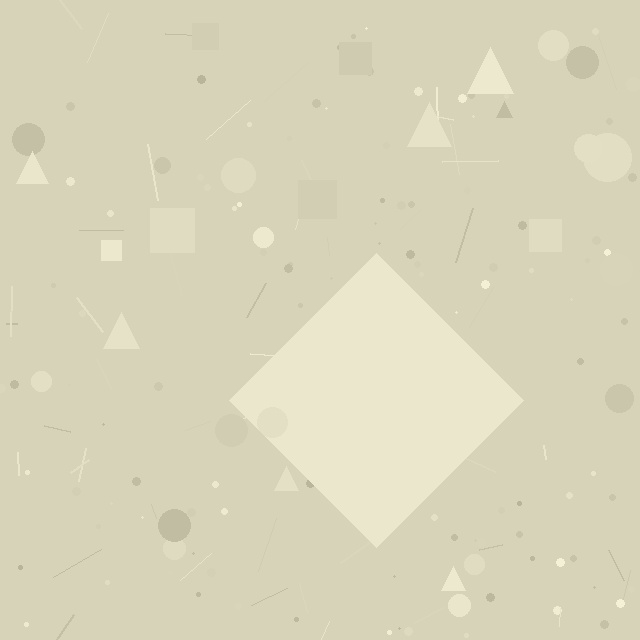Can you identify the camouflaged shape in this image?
The camouflaged shape is a diamond.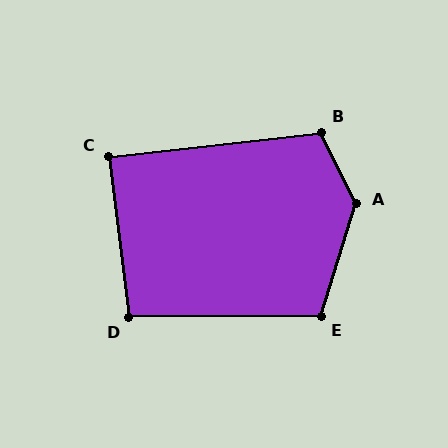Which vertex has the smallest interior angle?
C, at approximately 89 degrees.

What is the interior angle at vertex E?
Approximately 108 degrees (obtuse).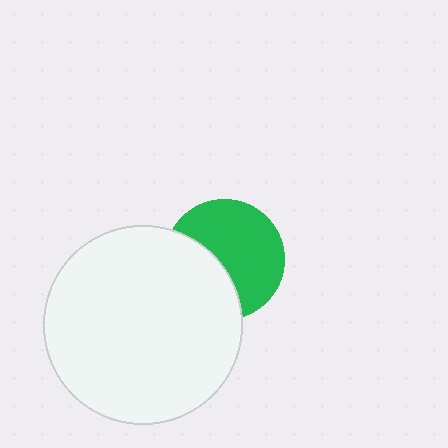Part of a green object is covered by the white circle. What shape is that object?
It is a circle.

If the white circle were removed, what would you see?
You would see the complete green circle.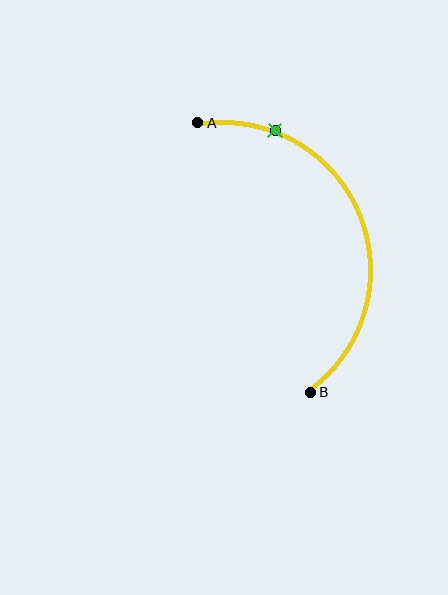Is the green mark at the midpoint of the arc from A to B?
No. The green mark lies on the arc but is closer to endpoint A. The arc midpoint would be at the point on the curve equidistant along the arc from both A and B.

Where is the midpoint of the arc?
The arc midpoint is the point on the curve farthest from the straight line joining A and B. It sits to the right of that line.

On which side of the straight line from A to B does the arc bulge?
The arc bulges to the right of the straight line connecting A and B.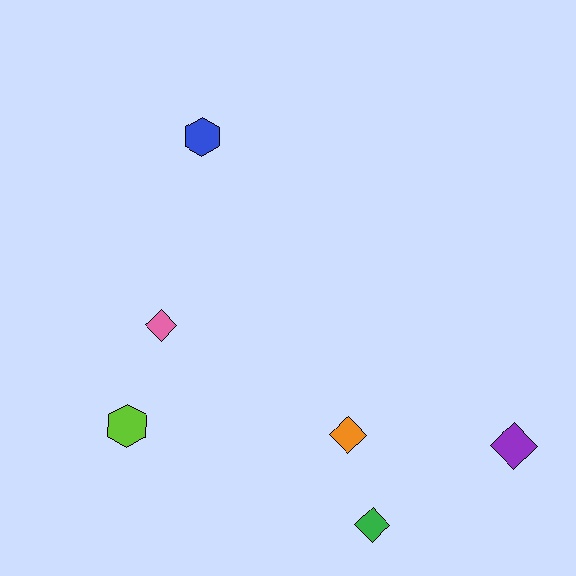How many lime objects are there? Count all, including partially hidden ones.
There is 1 lime object.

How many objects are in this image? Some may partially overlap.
There are 6 objects.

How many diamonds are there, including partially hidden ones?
There are 4 diamonds.